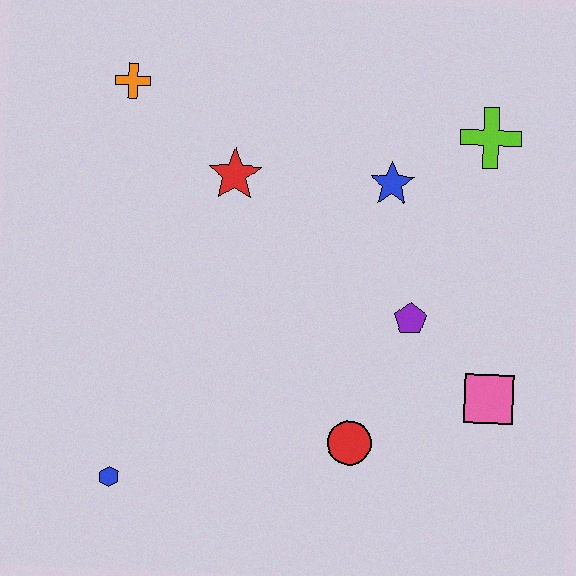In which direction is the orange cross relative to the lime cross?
The orange cross is to the left of the lime cross.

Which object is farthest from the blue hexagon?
The lime cross is farthest from the blue hexagon.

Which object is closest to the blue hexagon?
The red circle is closest to the blue hexagon.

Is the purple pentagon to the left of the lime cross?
Yes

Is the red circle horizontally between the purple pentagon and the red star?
Yes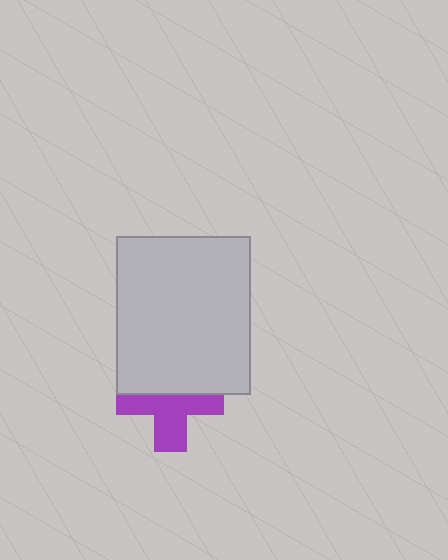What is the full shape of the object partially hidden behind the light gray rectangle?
The partially hidden object is a purple cross.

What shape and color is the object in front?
The object in front is a light gray rectangle.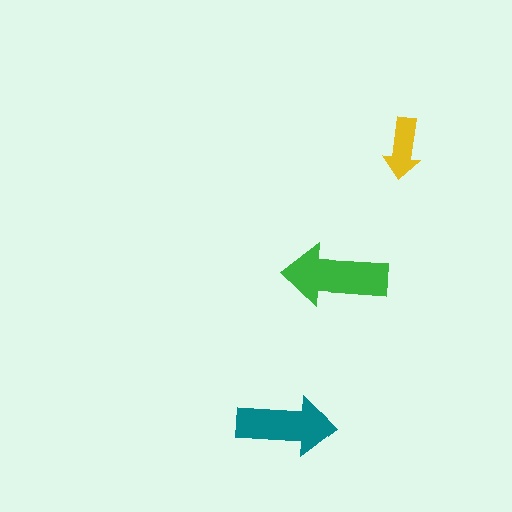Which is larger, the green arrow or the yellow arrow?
The green one.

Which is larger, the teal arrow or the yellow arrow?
The teal one.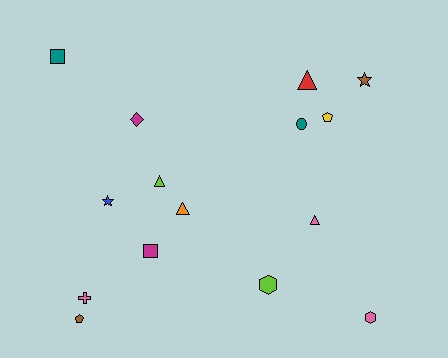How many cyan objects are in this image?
There are no cyan objects.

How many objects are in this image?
There are 15 objects.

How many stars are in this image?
There are 2 stars.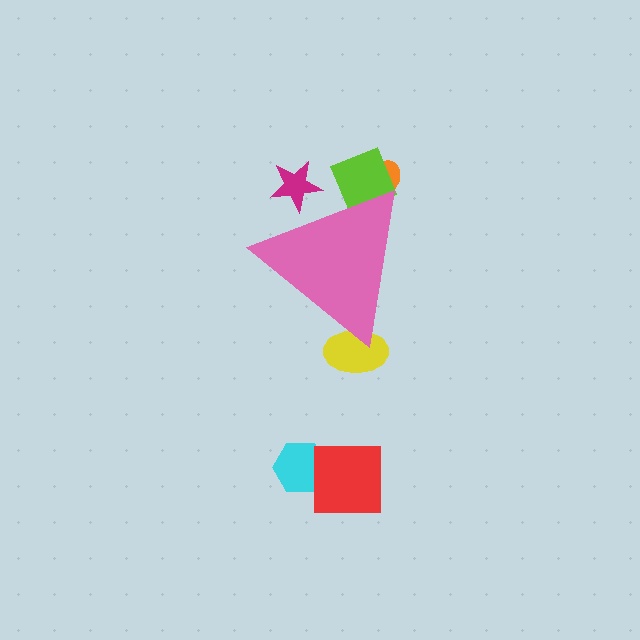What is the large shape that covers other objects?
A pink triangle.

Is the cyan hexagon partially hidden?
No, the cyan hexagon is fully visible.